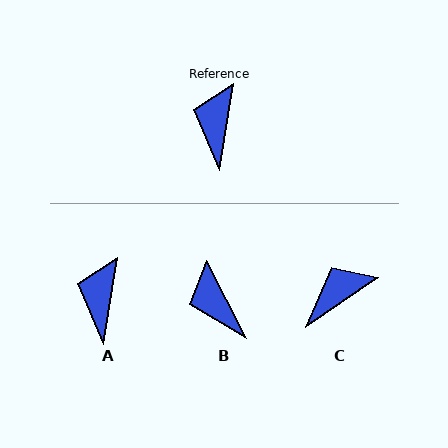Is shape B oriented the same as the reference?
No, it is off by about 36 degrees.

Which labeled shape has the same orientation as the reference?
A.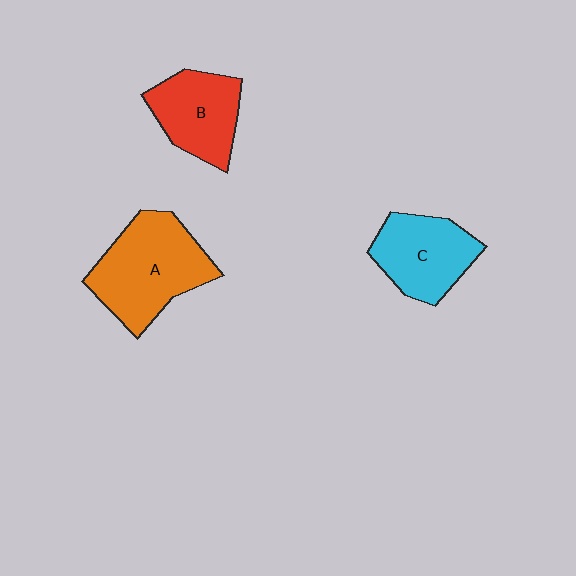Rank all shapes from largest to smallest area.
From largest to smallest: A (orange), C (cyan), B (red).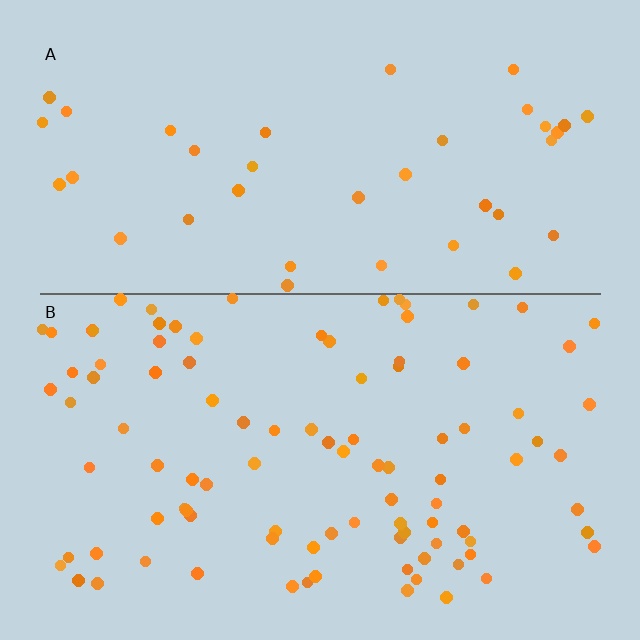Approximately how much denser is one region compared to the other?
Approximately 2.5× — region B over region A.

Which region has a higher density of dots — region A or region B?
B (the bottom).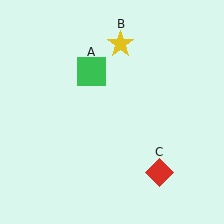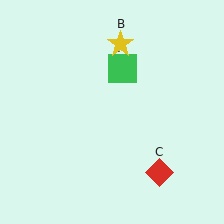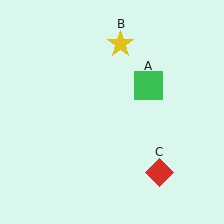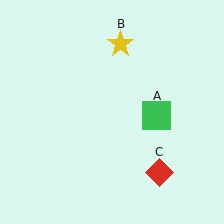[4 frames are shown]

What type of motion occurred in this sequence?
The green square (object A) rotated clockwise around the center of the scene.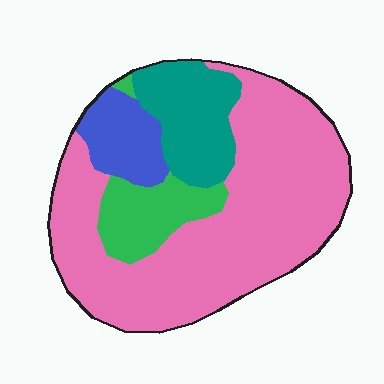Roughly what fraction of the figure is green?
Green covers around 10% of the figure.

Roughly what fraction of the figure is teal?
Teal takes up about one sixth (1/6) of the figure.